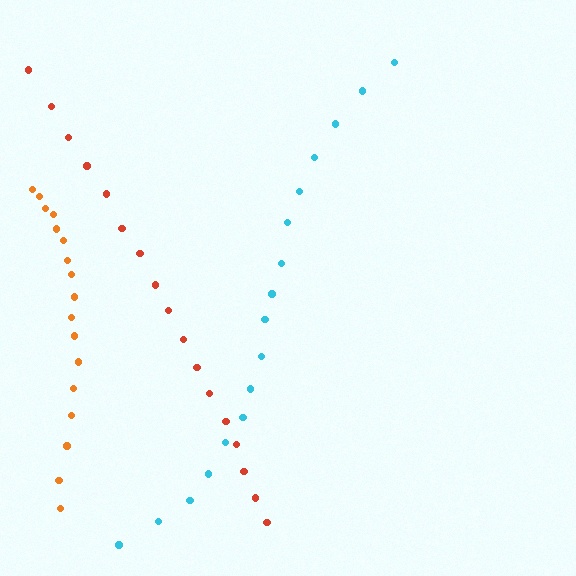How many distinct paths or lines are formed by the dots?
There are 3 distinct paths.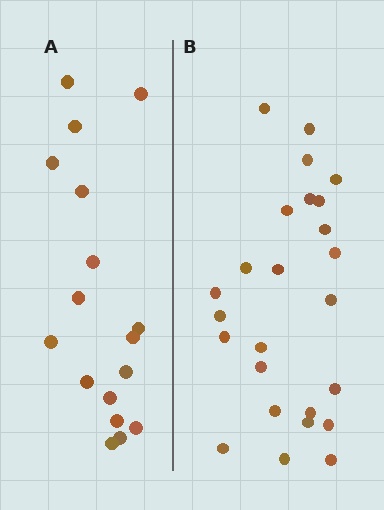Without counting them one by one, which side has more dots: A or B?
Region B (the right region) has more dots.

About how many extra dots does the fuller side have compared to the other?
Region B has roughly 8 or so more dots than region A.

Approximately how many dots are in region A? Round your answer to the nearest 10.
About 20 dots. (The exact count is 17, which rounds to 20.)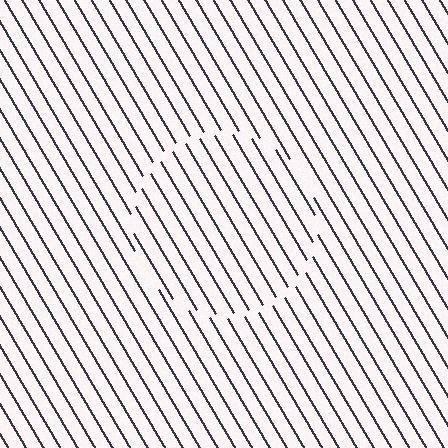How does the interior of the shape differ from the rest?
The interior of the shape contains the same grating, shifted by half a period — the contour is defined by the phase discontinuity where line-ends from the inner and outer gratings abut.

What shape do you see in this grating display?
An illusory circle. The interior of the shape contains the same grating, shifted by half a period — the contour is defined by the phase discontinuity where line-ends from the inner and outer gratings abut.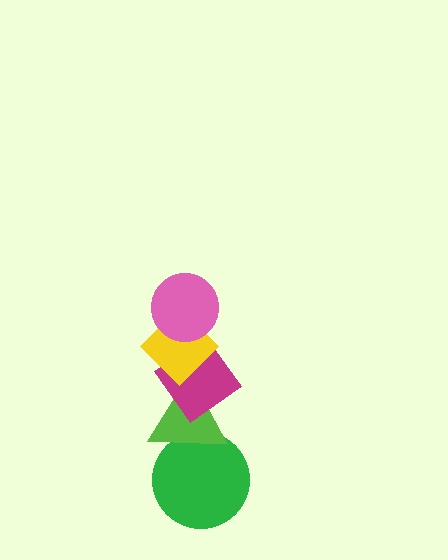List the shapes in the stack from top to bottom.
From top to bottom: the pink circle, the yellow diamond, the magenta diamond, the lime triangle, the green circle.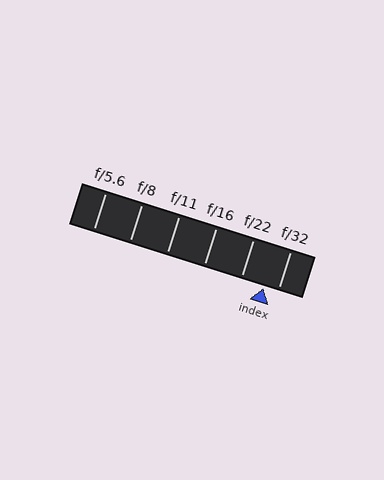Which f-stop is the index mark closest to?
The index mark is closest to f/32.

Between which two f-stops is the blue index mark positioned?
The index mark is between f/22 and f/32.